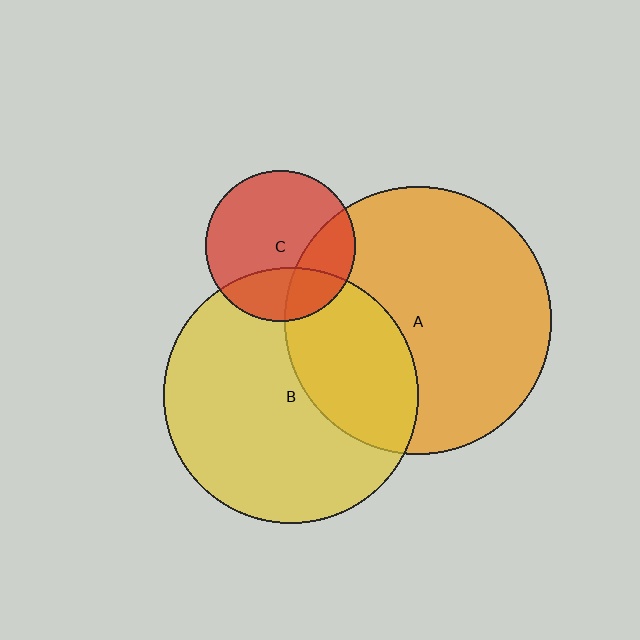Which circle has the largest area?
Circle A (orange).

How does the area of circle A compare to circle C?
Approximately 3.2 times.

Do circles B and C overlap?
Yes.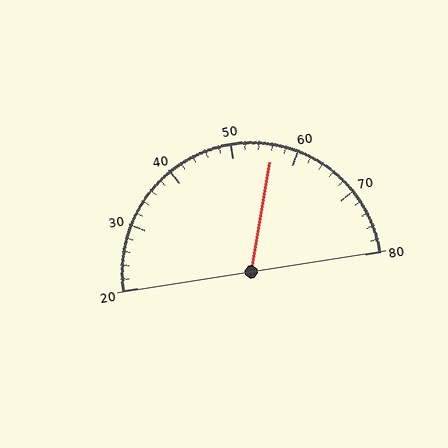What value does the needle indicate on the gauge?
The needle indicates approximately 56.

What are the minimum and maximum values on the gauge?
The gauge ranges from 20 to 80.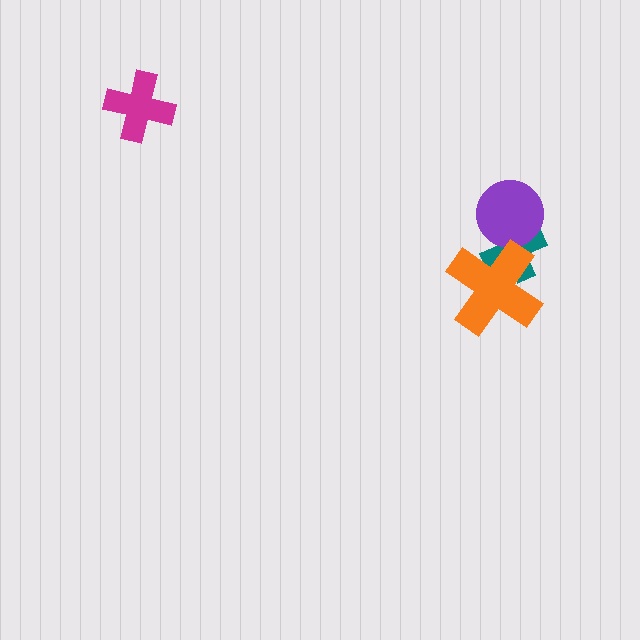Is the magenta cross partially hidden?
No, no other shape covers it.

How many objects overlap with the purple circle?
1 object overlaps with the purple circle.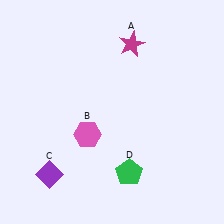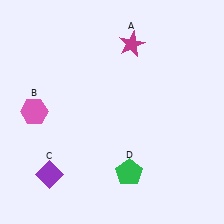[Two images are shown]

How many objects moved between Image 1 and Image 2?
1 object moved between the two images.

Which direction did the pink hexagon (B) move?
The pink hexagon (B) moved left.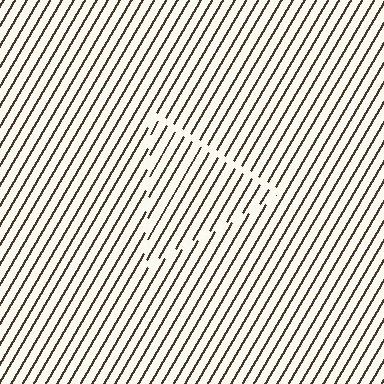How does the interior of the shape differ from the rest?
The interior of the shape contains the same grating, shifted by half a period — the contour is defined by the phase discontinuity where line-ends from the inner and outer gratings abut.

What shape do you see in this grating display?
An illusory triangle. The interior of the shape contains the same grating, shifted by half a period — the contour is defined by the phase discontinuity where line-ends from the inner and outer gratings abut.